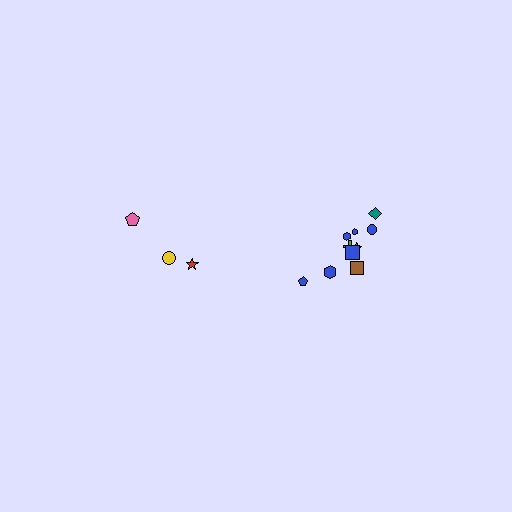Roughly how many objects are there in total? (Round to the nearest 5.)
Roughly 15 objects in total.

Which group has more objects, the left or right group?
The right group.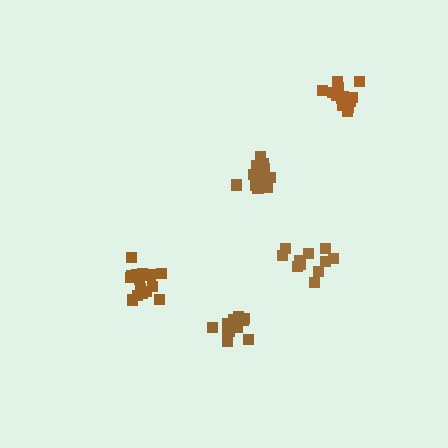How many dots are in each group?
Group 1: 16 dots, Group 2: 11 dots, Group 3: 13 dots, Group 4: 15 dots, Group 5: 17 dots (72 total).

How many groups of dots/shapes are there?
There are 5 groups.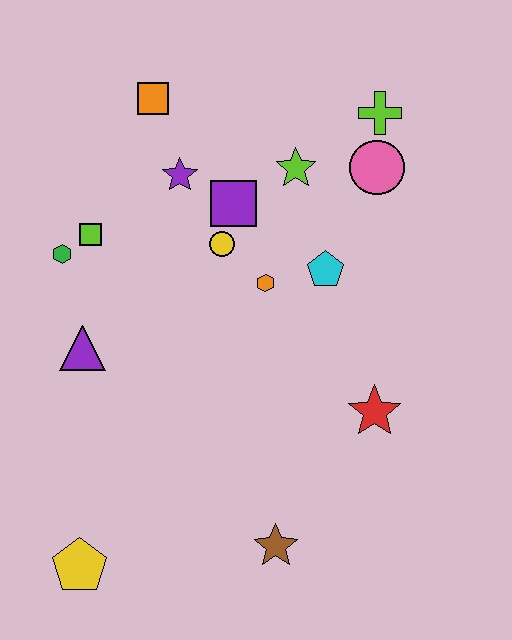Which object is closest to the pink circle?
The lime cross is closest to the pink circle.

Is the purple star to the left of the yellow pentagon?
No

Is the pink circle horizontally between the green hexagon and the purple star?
No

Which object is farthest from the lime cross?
The yellow pentagon is farthest from the lime cross.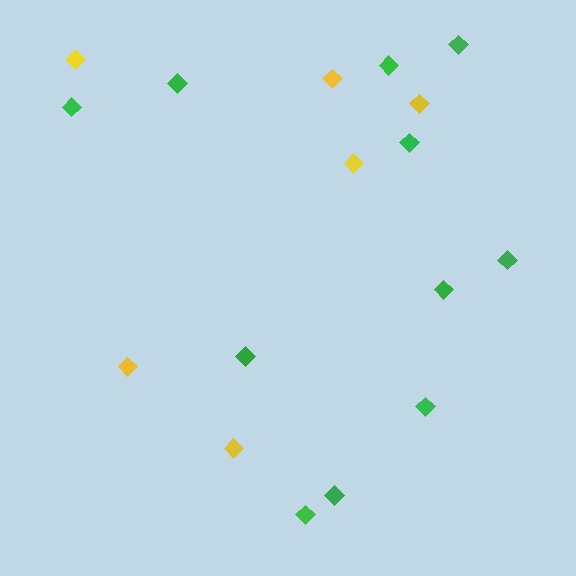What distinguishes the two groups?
There are 2 groups: one group of yellow diamonds (6) and one group of green diamonds (11).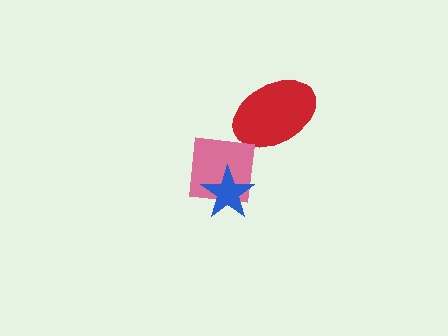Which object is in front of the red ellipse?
The pink square is in front of the red ellipse.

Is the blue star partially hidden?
No, no other shape covers it.